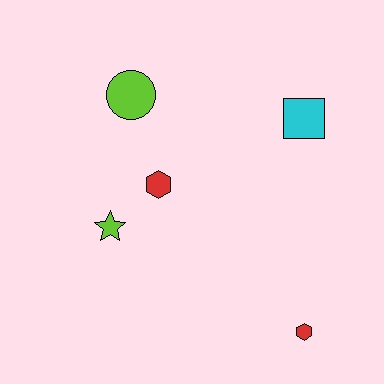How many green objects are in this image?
There are no green objects.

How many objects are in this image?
There are 5 objects.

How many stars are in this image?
There is 1 star.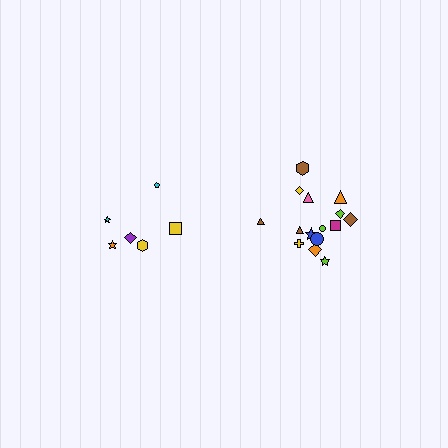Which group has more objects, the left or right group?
The right group.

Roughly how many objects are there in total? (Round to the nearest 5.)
Roughly 20 objects in total.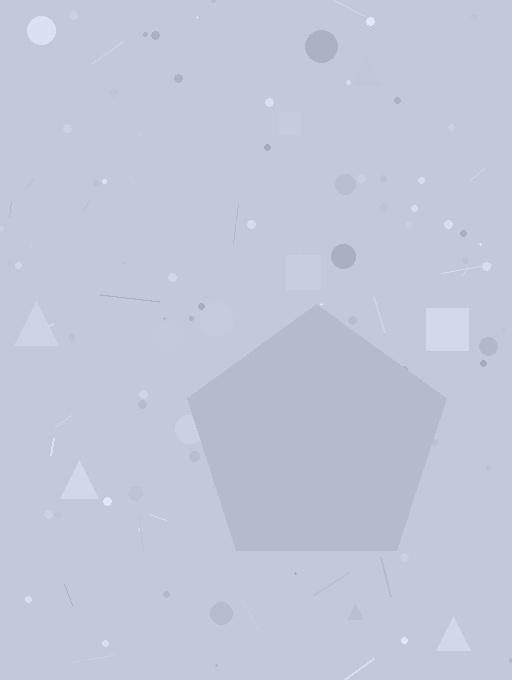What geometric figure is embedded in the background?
A pentagon is embedded in the background.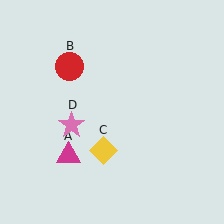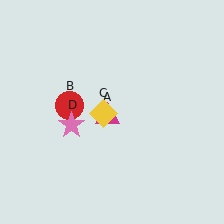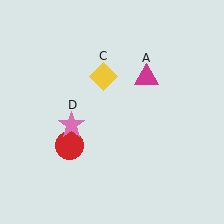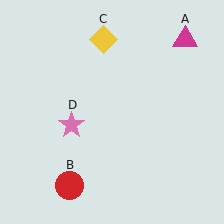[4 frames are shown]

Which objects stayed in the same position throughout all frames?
Pink star (object D) remained stationary.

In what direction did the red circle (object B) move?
The red circle (object B) moved down.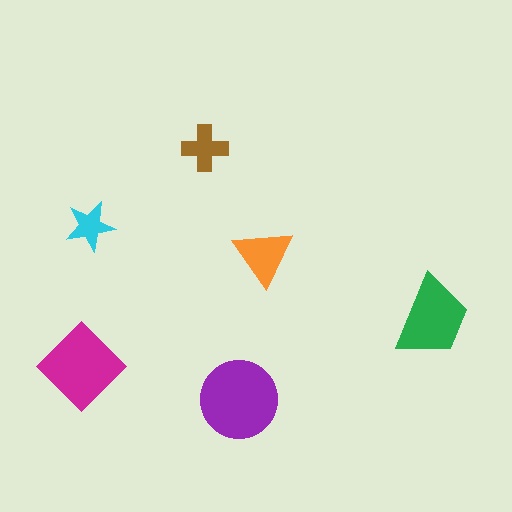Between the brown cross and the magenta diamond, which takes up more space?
The magenta diamond.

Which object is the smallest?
The cyan star.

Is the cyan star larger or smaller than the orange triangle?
Smaller.